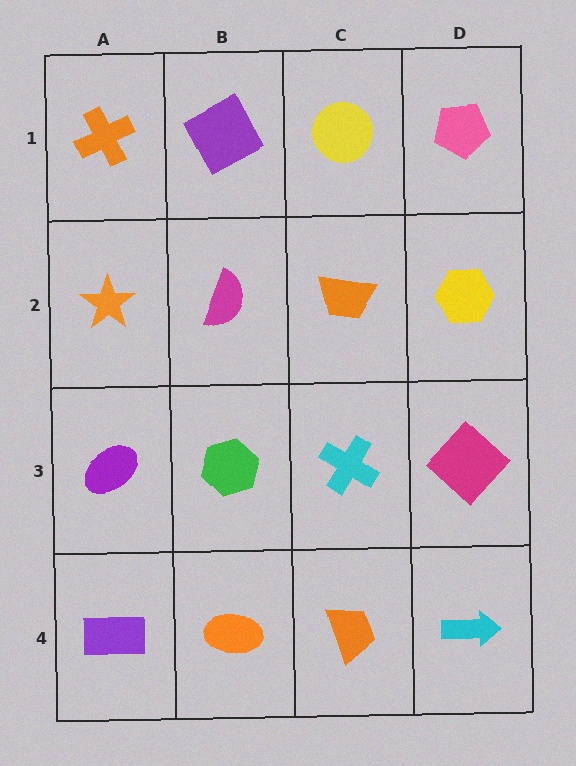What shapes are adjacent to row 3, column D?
A yellow hexagon (row 2, column D), a cyan arrow (row 4, column D), a cyan cross (row 3, column C).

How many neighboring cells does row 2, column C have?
4.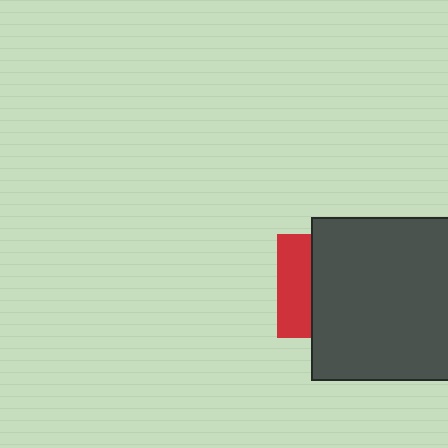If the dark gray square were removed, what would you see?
You would see the complete red square.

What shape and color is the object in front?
The object in front is a dark gray square.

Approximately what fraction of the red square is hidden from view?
Roughly 67% of the red square is hidden behind the dark gray square.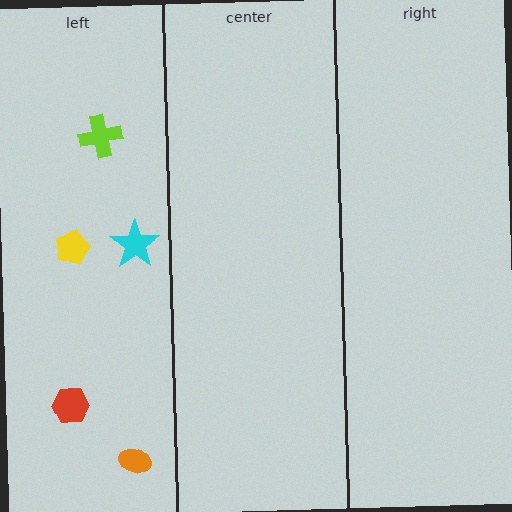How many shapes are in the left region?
5.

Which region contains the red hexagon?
The left region.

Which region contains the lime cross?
The left region.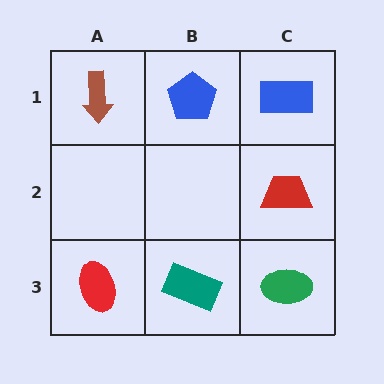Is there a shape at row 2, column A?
No, that cell is empty.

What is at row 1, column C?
A blue rectangle.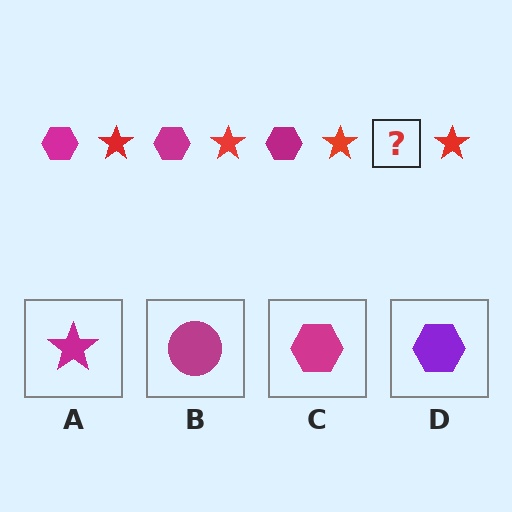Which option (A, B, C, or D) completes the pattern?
C.